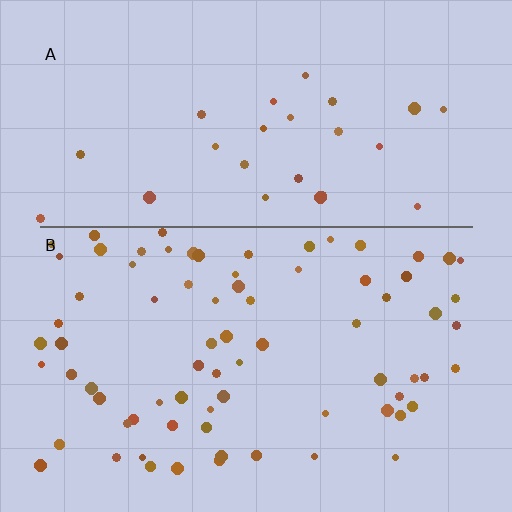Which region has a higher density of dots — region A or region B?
B (the bottom).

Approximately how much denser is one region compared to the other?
Approximately 2.7× — region B over region A.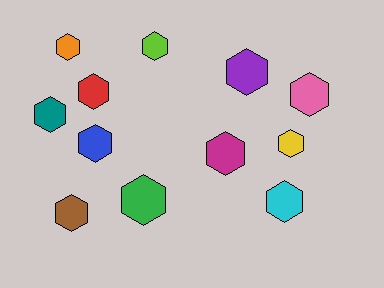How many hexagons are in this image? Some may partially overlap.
There are 12 hexagons.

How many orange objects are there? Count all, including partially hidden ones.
There is 1 orange object.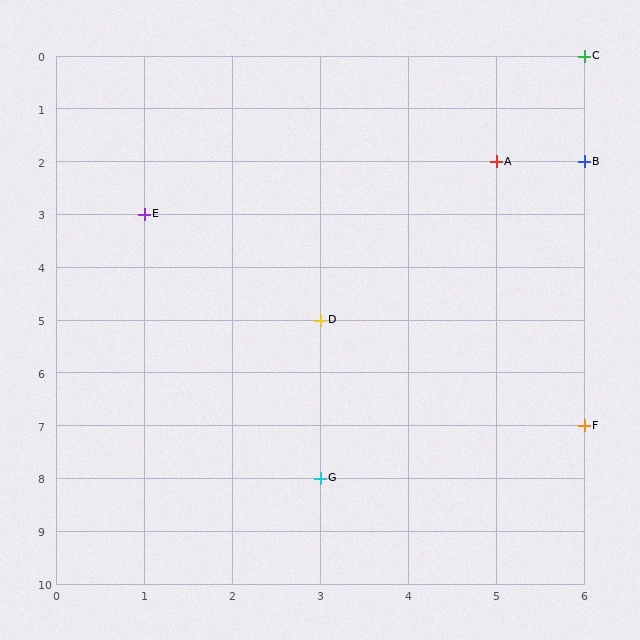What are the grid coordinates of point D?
Point D is at grid coordinates (3, 5).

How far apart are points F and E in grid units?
Points F and E are 5 columns and 4 rows apart (about 6.4 grid units diagonally).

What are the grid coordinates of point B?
Point B is at grid coordinates (6, 2).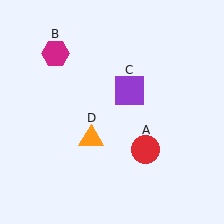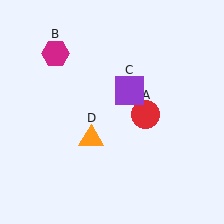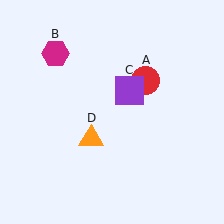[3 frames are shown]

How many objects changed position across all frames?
1 object changed position: red circle (object A).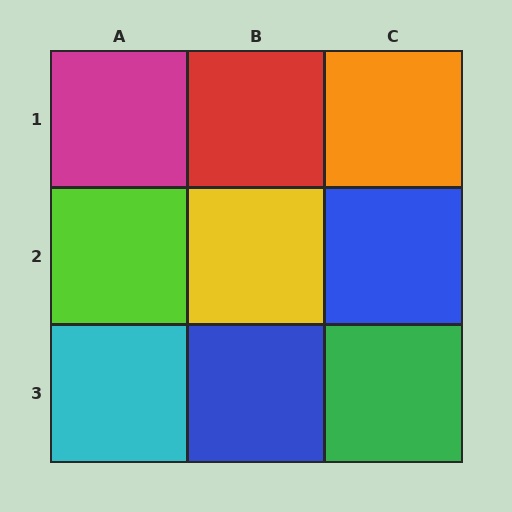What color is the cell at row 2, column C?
Blue.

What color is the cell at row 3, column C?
Green.